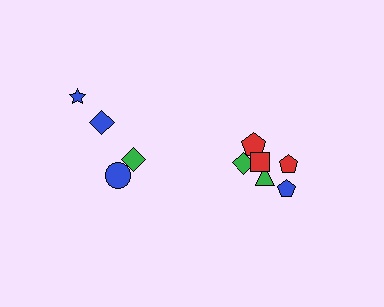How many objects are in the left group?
There are 4 objects.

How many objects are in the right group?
There are 6 objects.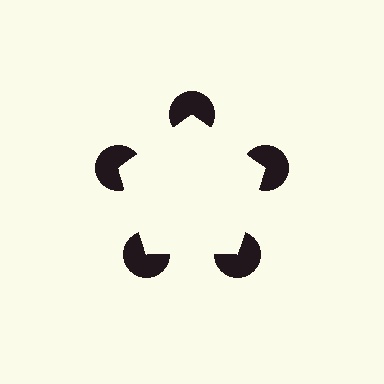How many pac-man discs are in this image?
There are 5 — one at each vertex of the illusory pentagon.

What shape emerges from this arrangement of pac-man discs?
An illusory pentagon — its edges are inferred from the aligned wedge cuts in the pac-man discs, not physically drawn.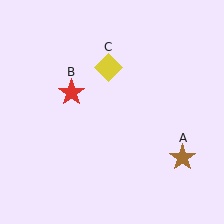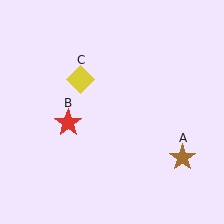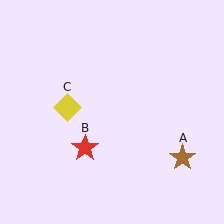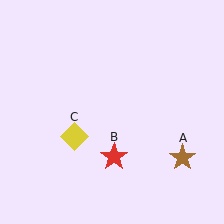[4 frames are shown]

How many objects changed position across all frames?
2 objects changed position: red star (object B), yellow diamond (object C).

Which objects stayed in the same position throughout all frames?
Brown star (object A) remained stationary.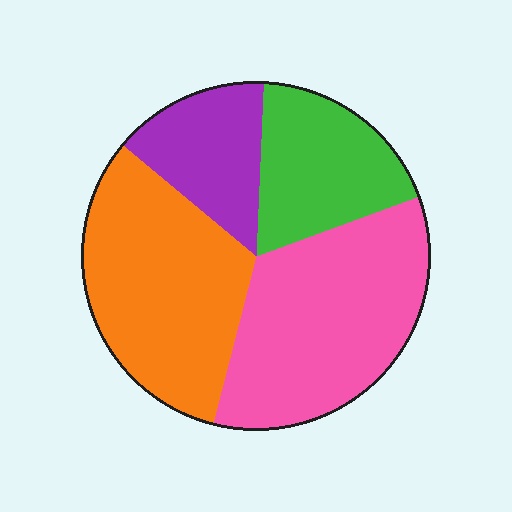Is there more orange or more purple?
Orange.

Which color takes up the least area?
Purple, at roughly 15%.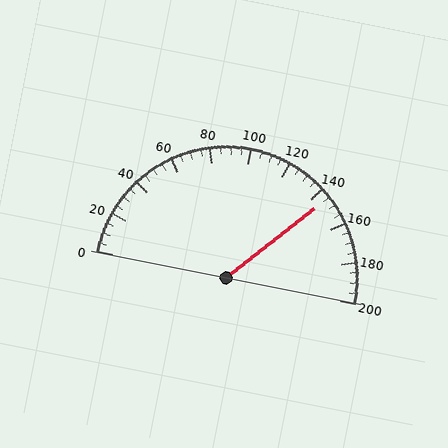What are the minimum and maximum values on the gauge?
The gauge ranges from 0 to 200.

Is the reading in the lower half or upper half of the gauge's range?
The reading is in the upper half of the range (0 to 200).